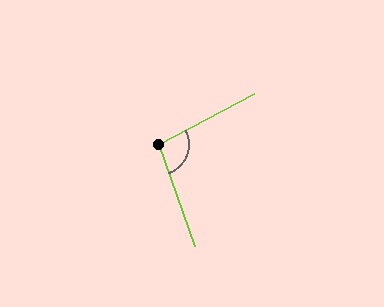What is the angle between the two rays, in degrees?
Approximately 99 degrees.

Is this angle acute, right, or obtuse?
It is obtuse.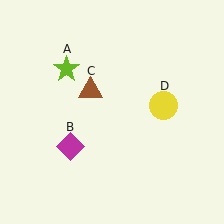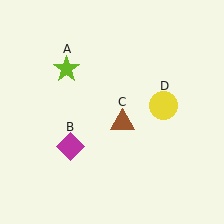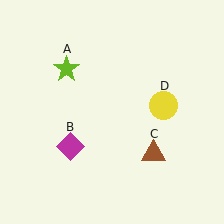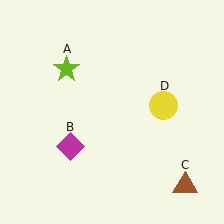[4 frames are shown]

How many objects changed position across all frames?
1 object changed position: brown triangle (object C).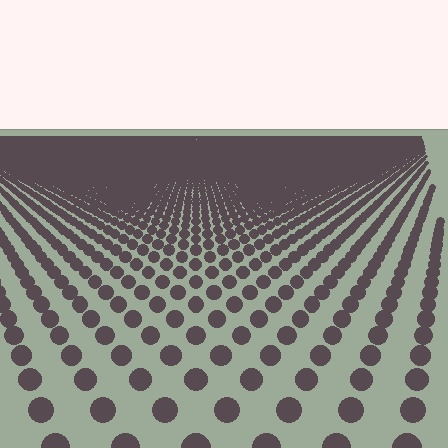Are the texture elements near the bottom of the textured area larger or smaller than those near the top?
Larger. Near the bottom, elements are closer to the viewer and appear at a bigger on-screen size.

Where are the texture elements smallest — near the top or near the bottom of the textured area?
Near the top.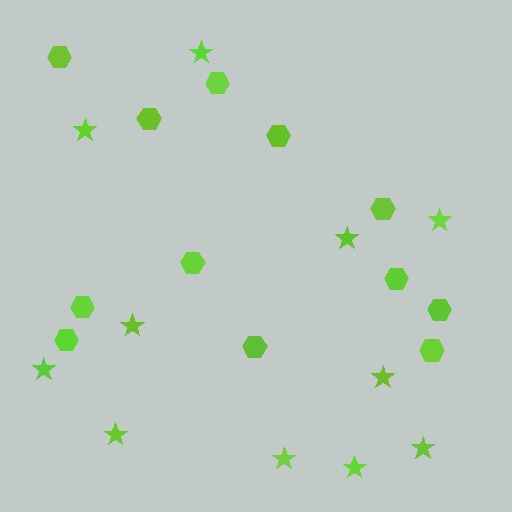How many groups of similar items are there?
There are 2 groups: one group of stars (11) and one group of hexagons (12).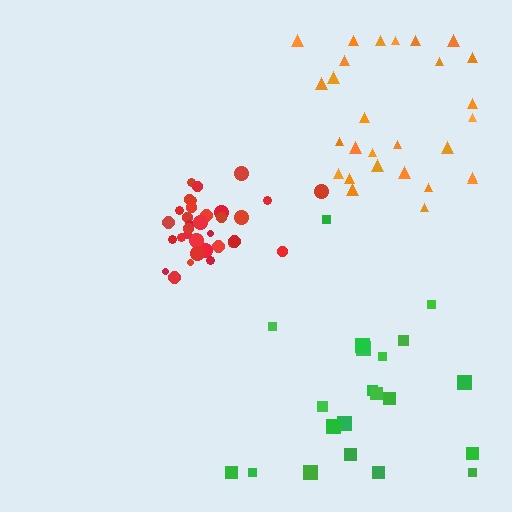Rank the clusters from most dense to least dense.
red, orange, green.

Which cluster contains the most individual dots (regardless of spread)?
Red (35).